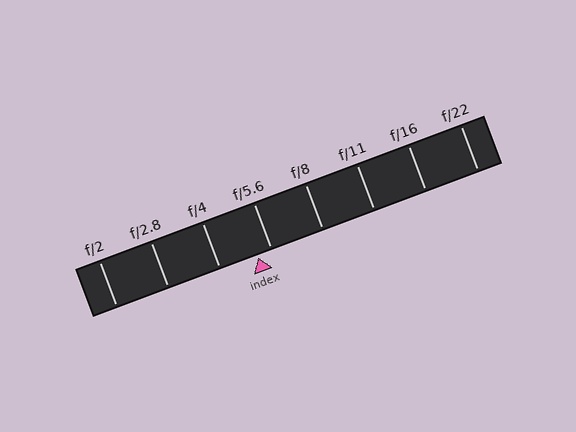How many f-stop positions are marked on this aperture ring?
There are 8 f-stop positions marked.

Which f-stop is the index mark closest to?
The index mark is closest to f/5.6.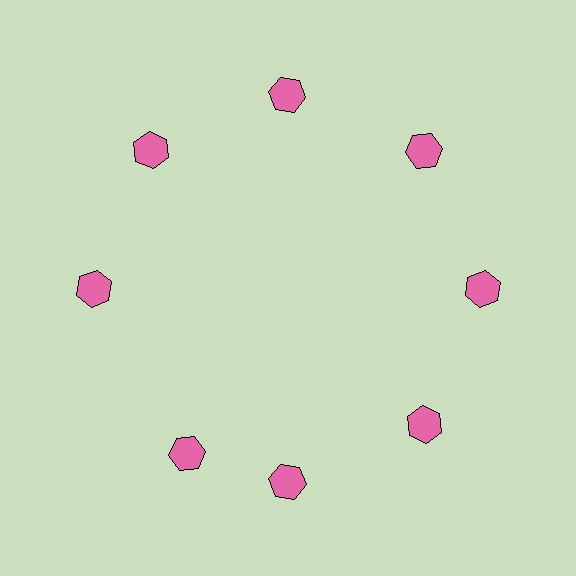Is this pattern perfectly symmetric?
No. The 8 pink hexagons are arranged in a ring, but one element near the 8 o'clock position is rotated out of alignment along the ring, breaking the 8-fold rotational symmetry.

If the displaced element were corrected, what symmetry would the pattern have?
It would have 8-fold rotational symmetry — the pattern would map onto itself every 45 degrees.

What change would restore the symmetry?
The symmetry would be restored by rotating it back into even spacing with its neighbors so that all 8 hexagons sit at equal angles and equal distance from the center.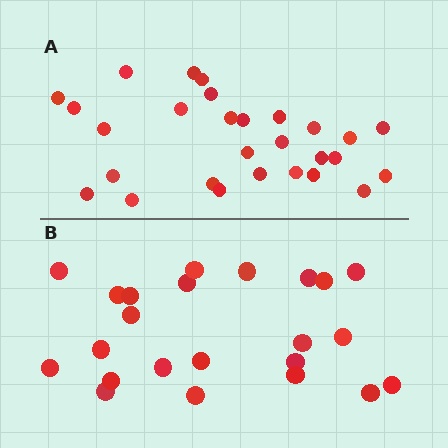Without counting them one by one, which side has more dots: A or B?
Region A (the top region) has more dots.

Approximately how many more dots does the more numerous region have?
Region A has about 5 more dots than region B.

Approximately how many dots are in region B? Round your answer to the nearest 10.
About 20 dots. (The exact count is 23, which rounds to 20.)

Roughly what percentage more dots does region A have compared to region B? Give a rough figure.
About 20% more.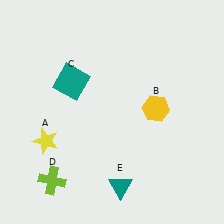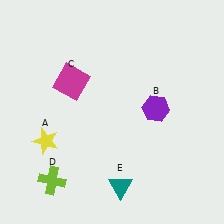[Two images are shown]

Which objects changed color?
B changed from yellow to purple. C changed from teal to magenta.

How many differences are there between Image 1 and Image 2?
There are 2 differences between the two images.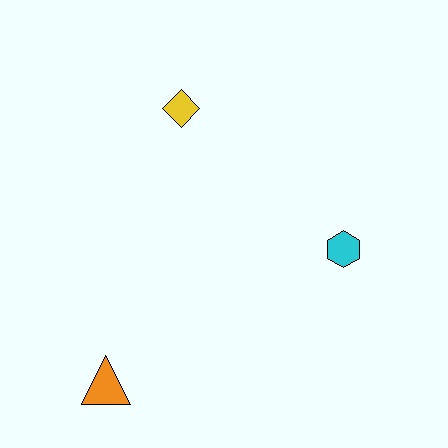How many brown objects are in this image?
There are no brown objects.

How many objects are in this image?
There are 3 objects.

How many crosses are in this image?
There are no crosses.